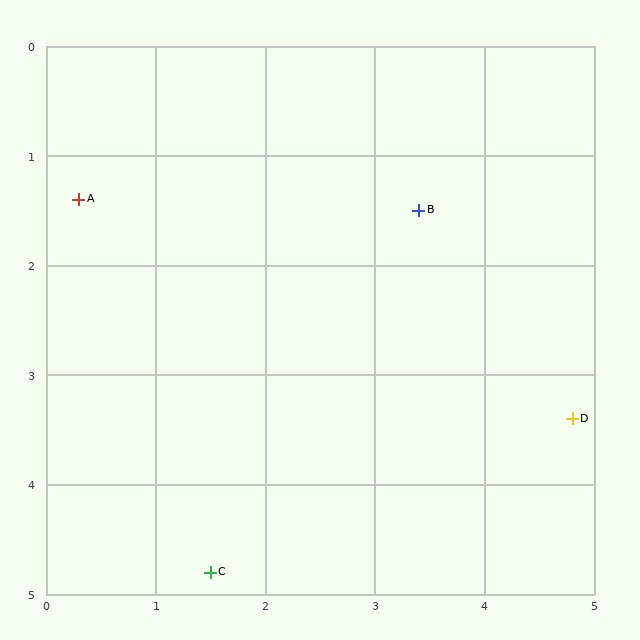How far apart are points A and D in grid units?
Points A and D are about 4.9 grid units apart.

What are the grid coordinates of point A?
Point A is at approximately (0.3, 1.4).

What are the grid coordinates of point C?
Point C is at approximately (1.5, 4.8).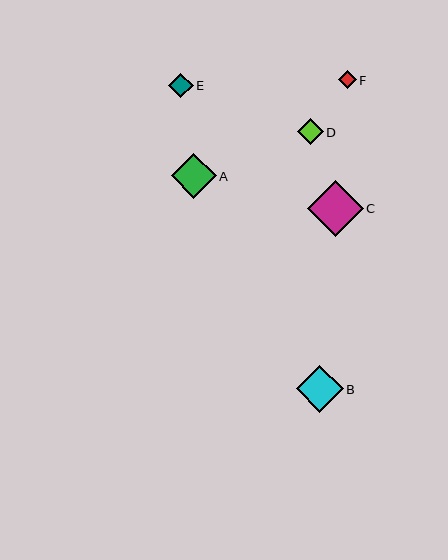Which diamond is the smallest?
Diamond F is the smallest with a size of approximately 18 pixels.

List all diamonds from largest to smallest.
From largest to smallest: C, B, A, D, E, F.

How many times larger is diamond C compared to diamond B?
Diamond C is approximately 1.2 times the size of diamond B.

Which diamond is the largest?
Diamond C is the largest with a size of approximately 56 pixels.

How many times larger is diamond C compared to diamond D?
Diamond C is approximately 2.2 times the size of diamond D.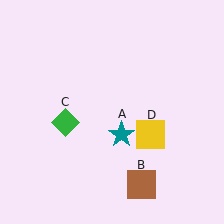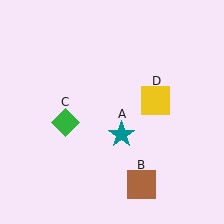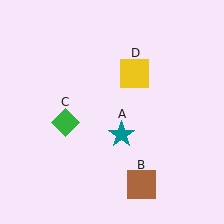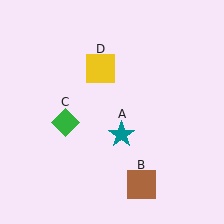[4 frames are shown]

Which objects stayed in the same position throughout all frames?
Teal star (object A) and brown square (object B) and green diamond (object C) remained stationary.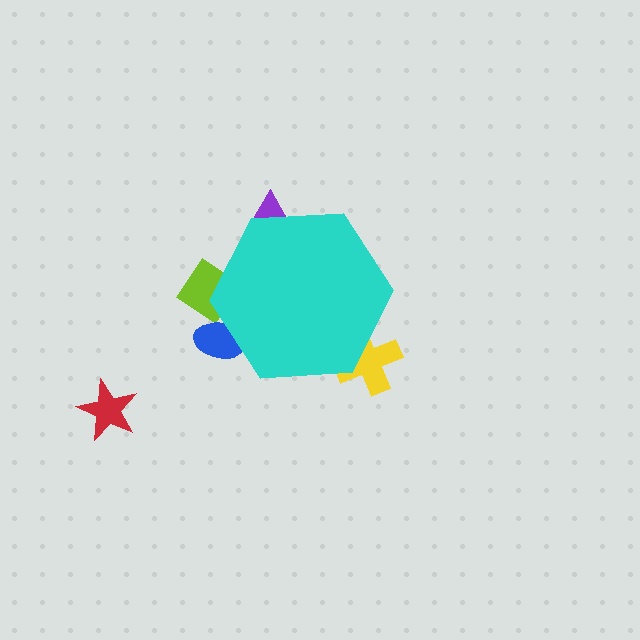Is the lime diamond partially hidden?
Yes, the lime diamond is partially hidden behind the cyan hexagon.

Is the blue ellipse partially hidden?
Yes, the blue ellipse is partially hidden behind the cyan hexagon.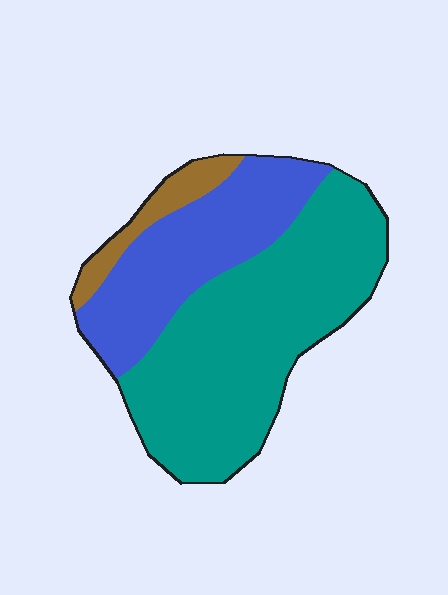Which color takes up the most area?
Teal, at roughly 60%.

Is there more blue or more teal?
Teal.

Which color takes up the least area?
Brown, at roughly 10%.